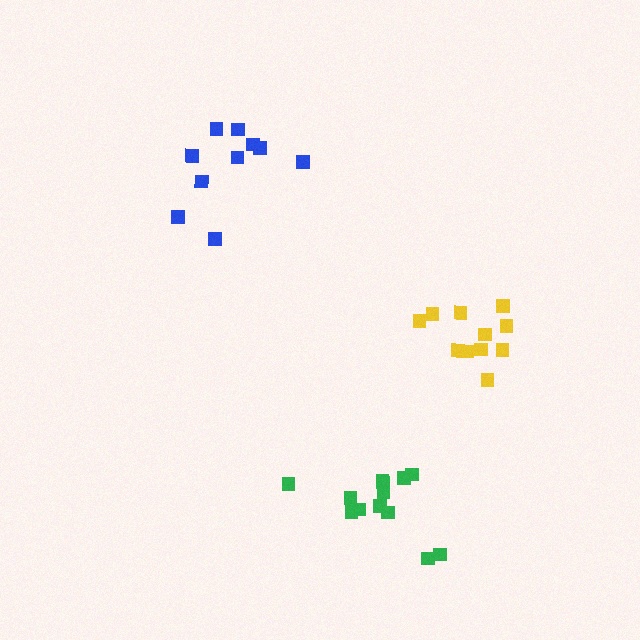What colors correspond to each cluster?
The clusters are colored: blue, green, yellow.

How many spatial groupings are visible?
There are 3 spatial groupings.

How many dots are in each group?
Group 1: 10 dots, Group 2: 13 dots, Group 3: 11 dots (34 total).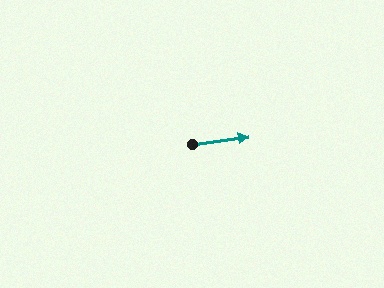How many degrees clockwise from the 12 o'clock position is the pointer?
Approximately 82 degrees.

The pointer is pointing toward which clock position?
Roughly 3 o'clock.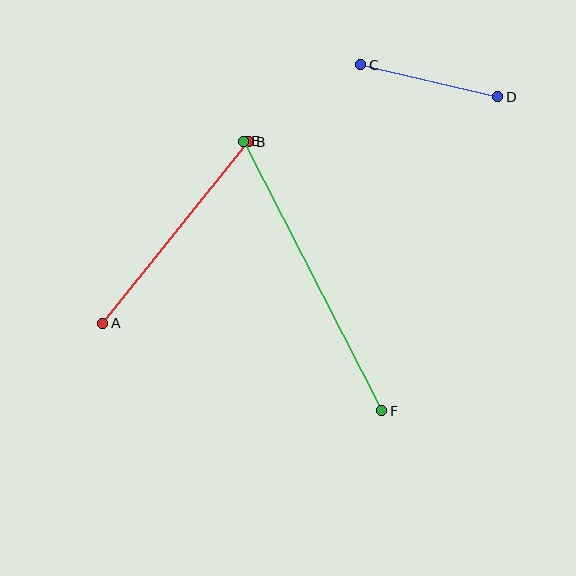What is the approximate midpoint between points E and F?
The midpoint is at approximately (312, 276) pixels.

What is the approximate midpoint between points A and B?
The midpoint is at approximately (176, 233) pixels.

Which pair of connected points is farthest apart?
Points E and F are farthest apart.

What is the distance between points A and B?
The distance is approximately 233 pixels.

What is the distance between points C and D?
The distance is approximately 141 pixels.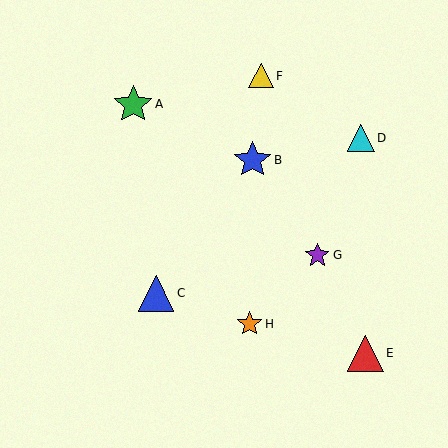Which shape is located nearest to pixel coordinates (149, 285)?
The blue triangle (labeled C) at (156, 293) is nearest to that location.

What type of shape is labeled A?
Shape A is a green star.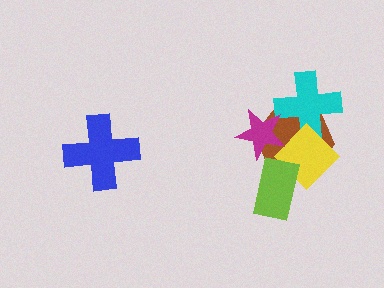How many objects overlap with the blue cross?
0 objects overlap with the blue cross.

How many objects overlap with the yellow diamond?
4 objects overlap with the yellow diamond.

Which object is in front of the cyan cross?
The yellow diamond is in front of the cyan cross.